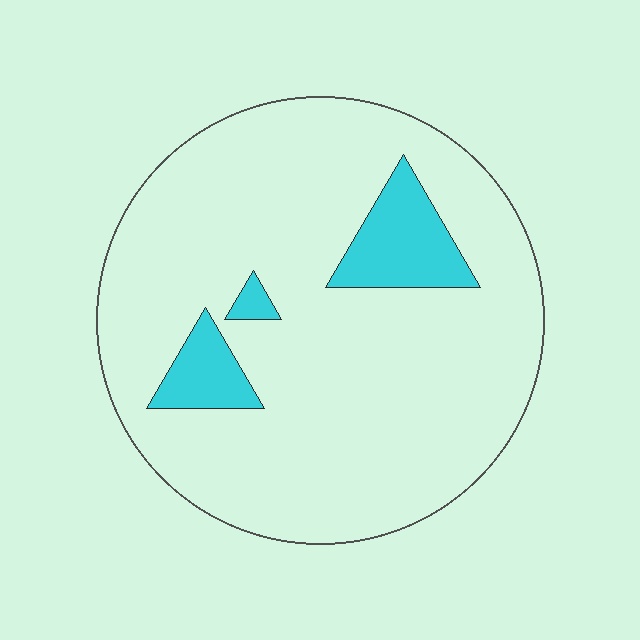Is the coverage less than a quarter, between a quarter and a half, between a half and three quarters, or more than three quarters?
Less than a quarter.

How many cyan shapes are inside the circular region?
3.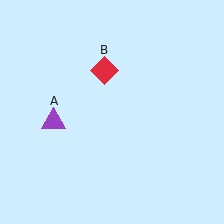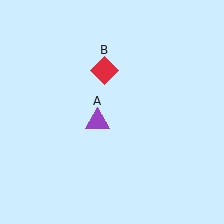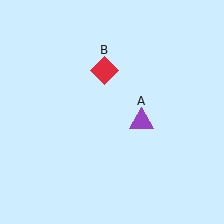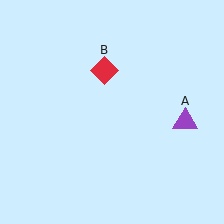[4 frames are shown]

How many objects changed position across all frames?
1 object changed position: purple triangle (object A).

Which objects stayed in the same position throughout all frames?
Red diamond (object B) remained stationary.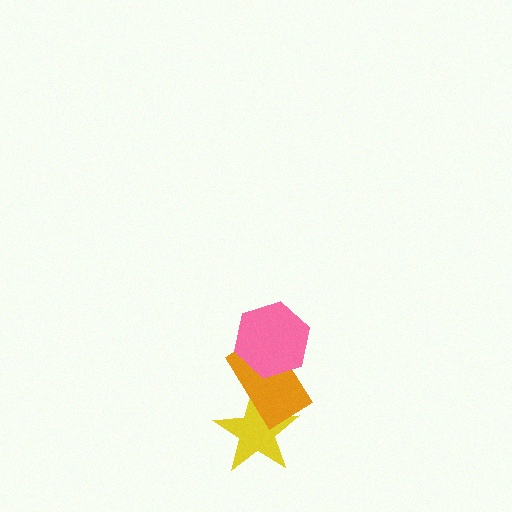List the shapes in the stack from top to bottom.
From top to bottom: the pink hexagon, the orange rectangle, the yellow star.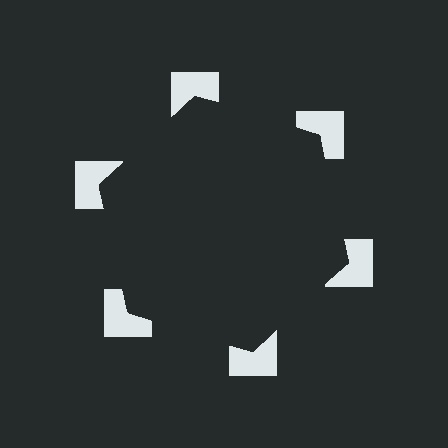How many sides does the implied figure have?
6 sides.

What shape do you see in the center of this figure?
An illusory hexagon — its edges are inferred from the aligned wedge cuts in the notched squares, not physically drawn.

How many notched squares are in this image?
There are 6 — one at each vertex of the illusory hexagon.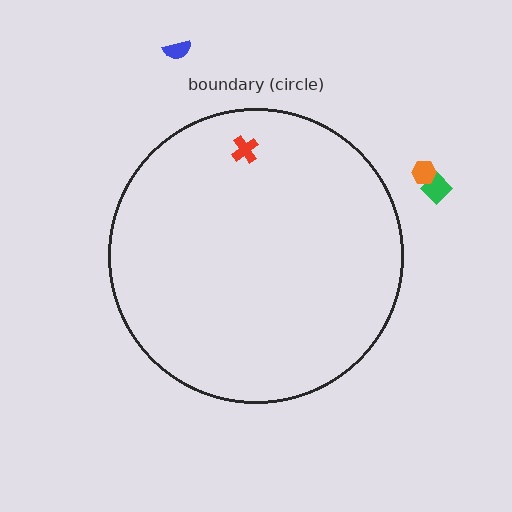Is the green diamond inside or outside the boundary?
Outside.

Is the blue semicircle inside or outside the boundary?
Outside.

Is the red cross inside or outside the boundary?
Inside.